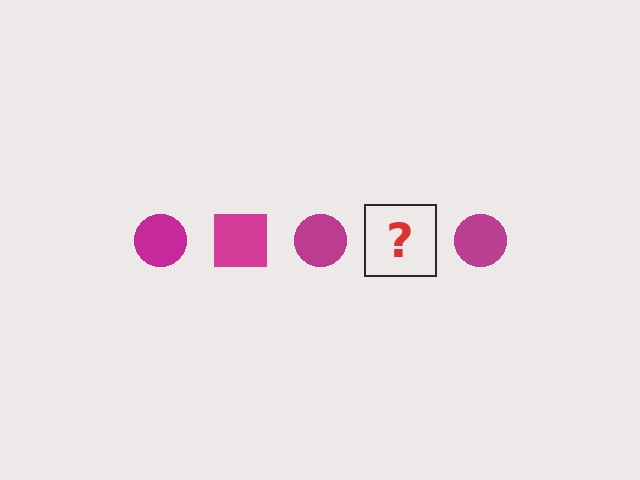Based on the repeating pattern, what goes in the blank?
The blank should be a magenta square.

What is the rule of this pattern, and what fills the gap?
The rule is that the pattern cycles through circle, square shapes in magenta. The gap should be filled with a magenta square.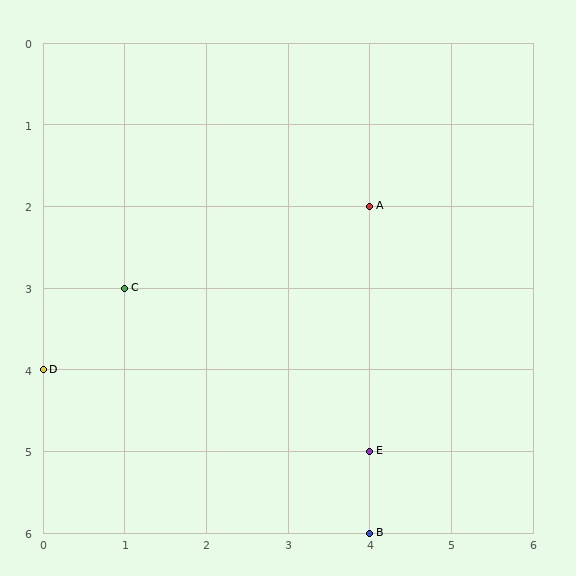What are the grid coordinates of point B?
Point B is at grid coordinates (4, 6).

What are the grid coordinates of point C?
Point C is at grid coordinates (1, 3).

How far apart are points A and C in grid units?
Points A and C are 3 columns and 1 row apart (about 3.2 grid units diagonally).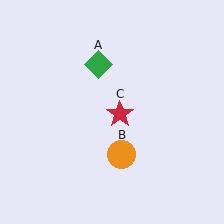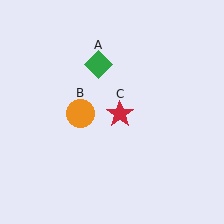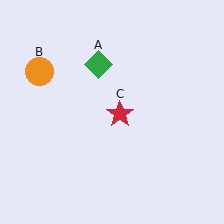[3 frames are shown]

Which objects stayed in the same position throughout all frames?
Green diamond (object A) and red star (object C) remained stationary.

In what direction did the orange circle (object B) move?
The orange circle (object B) moved up and to the left.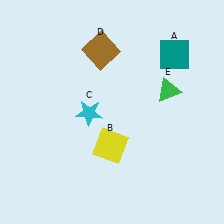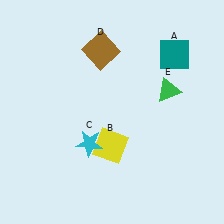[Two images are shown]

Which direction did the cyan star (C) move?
The cyan star (C) moved down.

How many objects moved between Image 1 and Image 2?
1 object moved between the two images.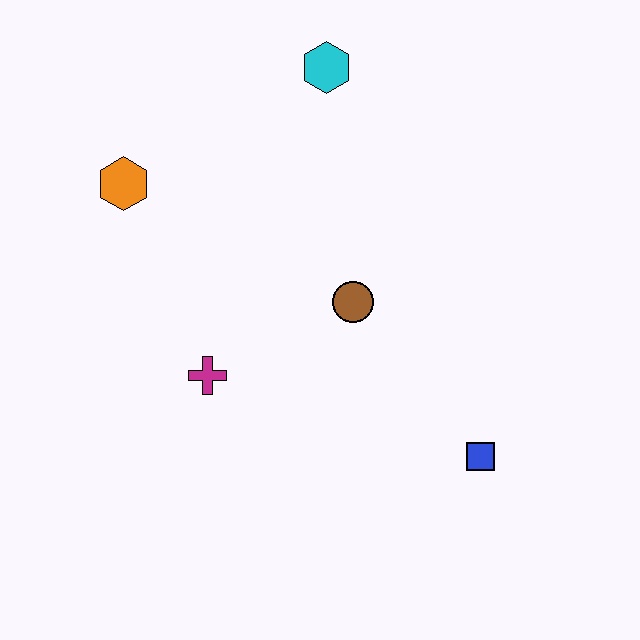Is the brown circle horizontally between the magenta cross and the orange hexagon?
No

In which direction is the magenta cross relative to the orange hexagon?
The magenta cross is below the orange hexagon.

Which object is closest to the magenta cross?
The brown circle is closest to the magenta cross.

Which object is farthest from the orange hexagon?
The blue square is farthest from the orange hexagon.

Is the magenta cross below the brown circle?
Yes